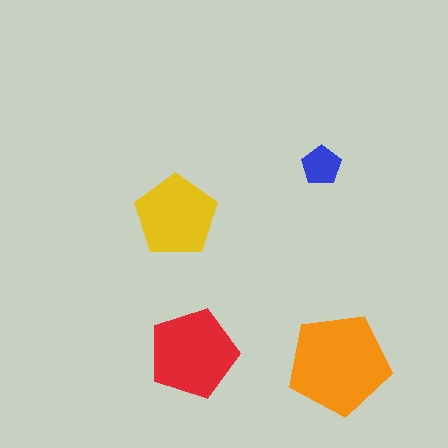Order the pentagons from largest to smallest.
the orange one, the red one, the yellow one, the blue one.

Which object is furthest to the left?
The yellow pentagon is leftmost.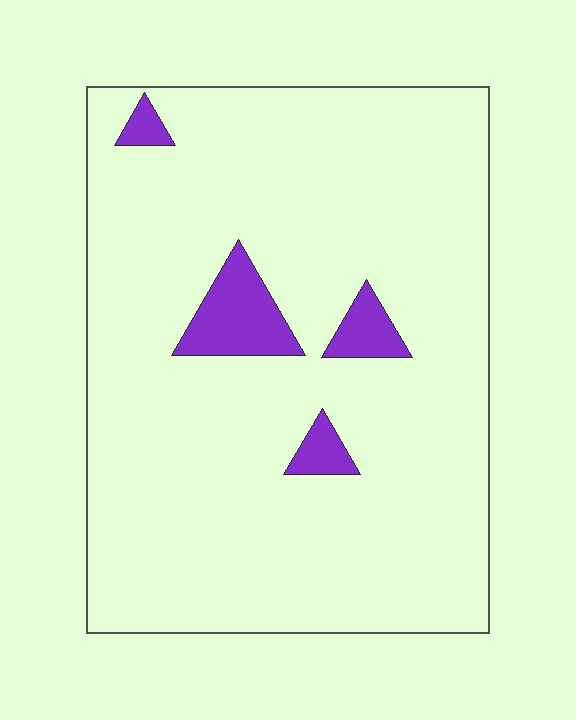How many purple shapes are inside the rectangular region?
4.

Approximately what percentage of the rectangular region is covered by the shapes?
Approximately 5%.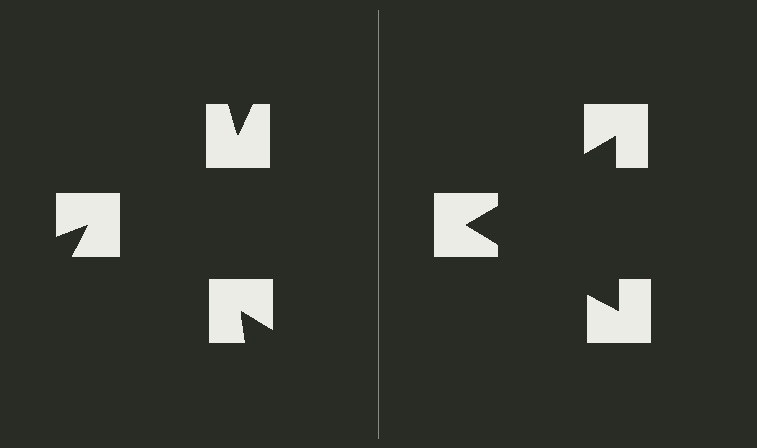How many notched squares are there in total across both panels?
6 — 3 on each side.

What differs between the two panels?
The notched squares are positioned identically on both sides; only the wedge orientations differ. On the right they align to a triangle; on the left they are misaligned.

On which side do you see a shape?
An illusory triangle appears on the right side. On the left side the wedge cuts are rotated, so no coherent shape forms.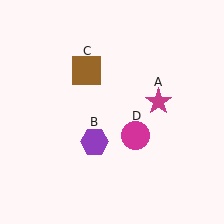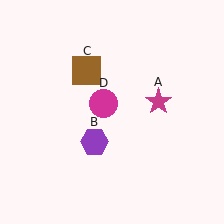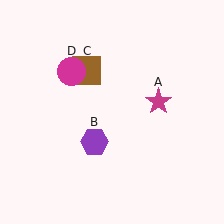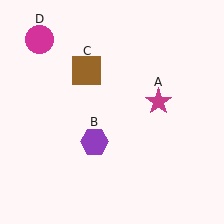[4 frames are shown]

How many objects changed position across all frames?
1 object changed position: magenta circle (object D).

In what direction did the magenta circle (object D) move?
The magenta circle (object D) moved up and to the left.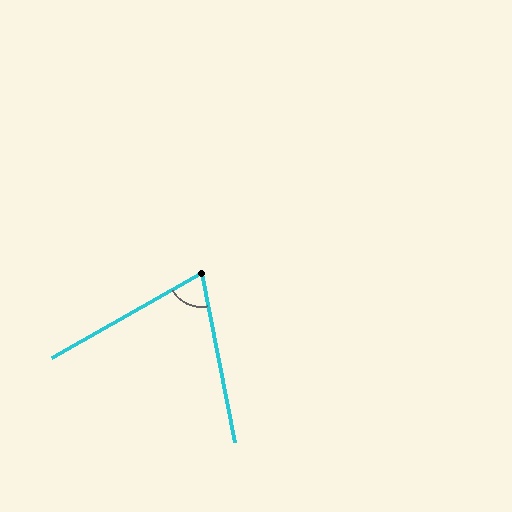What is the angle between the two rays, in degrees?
Approximately 72 degrees.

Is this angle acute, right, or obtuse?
It is acute.